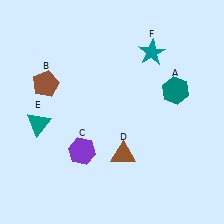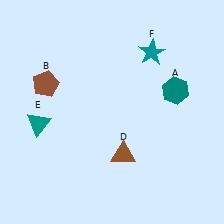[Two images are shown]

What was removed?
The purple hexagon (C) was removed in Image 2.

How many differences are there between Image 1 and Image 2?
There is 1 difference between the two images.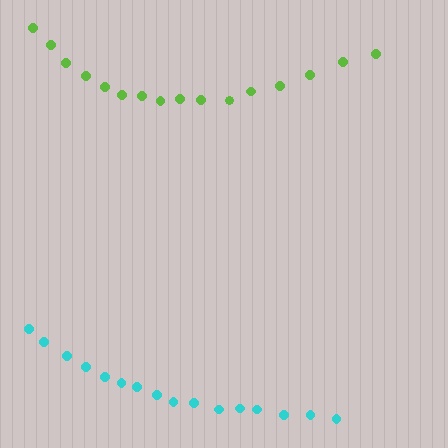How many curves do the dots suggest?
There are 2 distinct paths.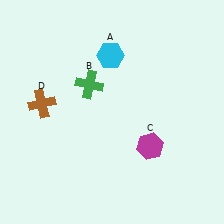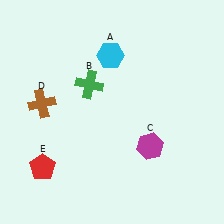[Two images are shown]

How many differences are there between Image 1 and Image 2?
There is 1 difference between the two images.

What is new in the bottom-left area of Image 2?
A red pentagon (E) was added in the bottom-left area of Image 2.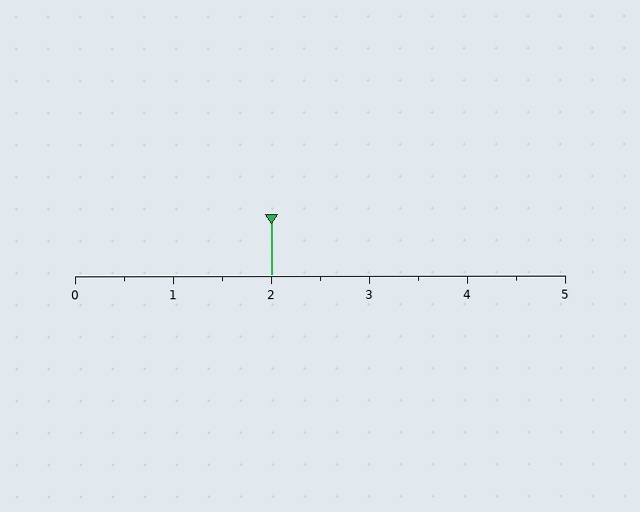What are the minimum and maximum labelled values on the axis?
The axis runs from 0 to 5.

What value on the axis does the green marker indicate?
The marker indicates approximately 2.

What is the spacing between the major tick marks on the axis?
The major ticks are spaced 1 apart.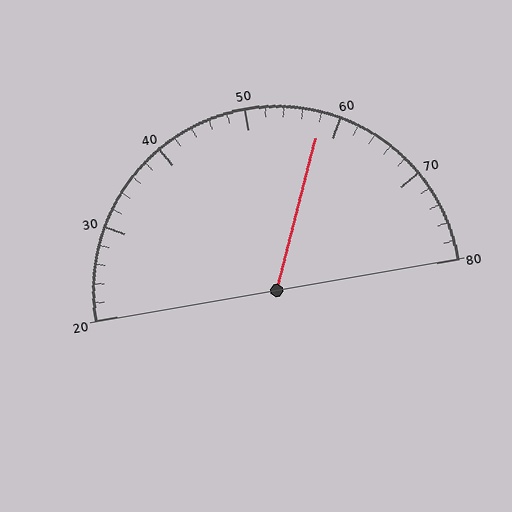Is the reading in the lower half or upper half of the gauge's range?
The reading is in the upper half of the range (20 to 80).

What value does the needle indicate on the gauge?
The needle indicates approximately 58.